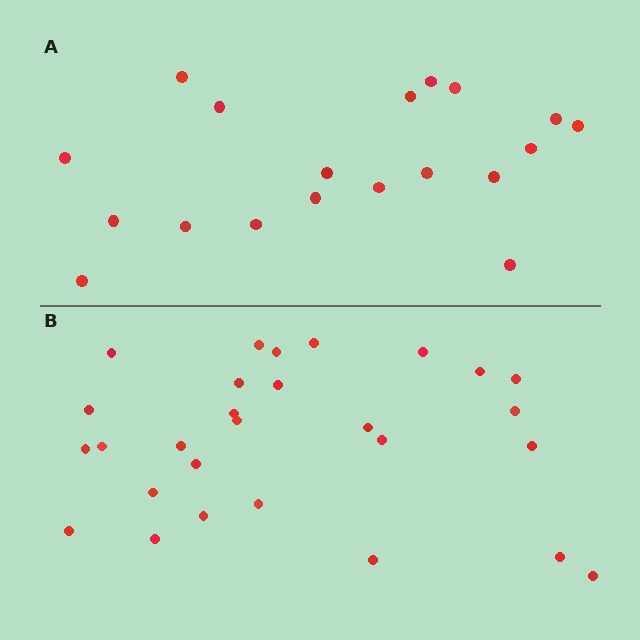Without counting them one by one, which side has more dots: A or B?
Region B (the bottom region) has more dots.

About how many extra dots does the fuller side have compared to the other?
Region B has roughly 8 or so more dots than region A.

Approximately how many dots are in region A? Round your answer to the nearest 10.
About 20 dots. (The exact count is 19, which rounds to 20.)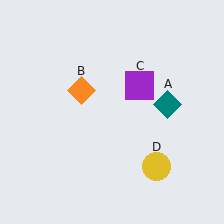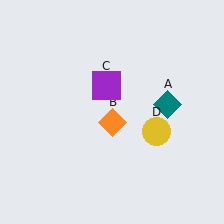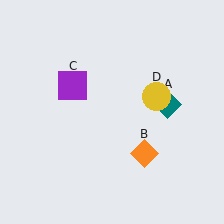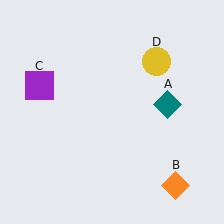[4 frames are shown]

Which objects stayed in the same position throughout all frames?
Teal diamond (object A) remained stationary.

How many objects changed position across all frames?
3 objects changed position: orange diamond (object B), purple square (object C), yellow circle (object D).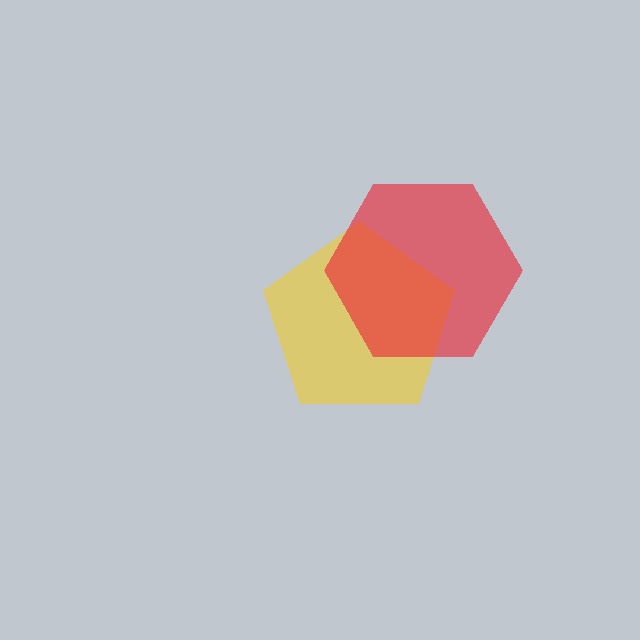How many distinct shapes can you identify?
There are 2 distinct shapes: a yellow pentagon, a red hexagon.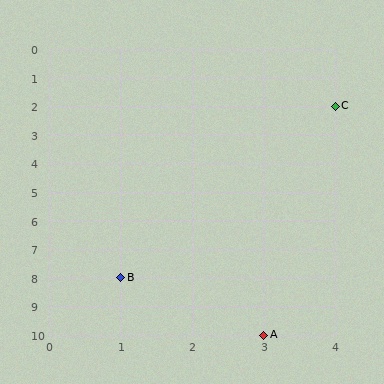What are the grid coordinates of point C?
Point C is at grid coordinates (4, 2).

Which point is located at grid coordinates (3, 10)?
Point A is at (3, 10).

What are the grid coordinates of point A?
Point A is at grid coordinates (3, 10).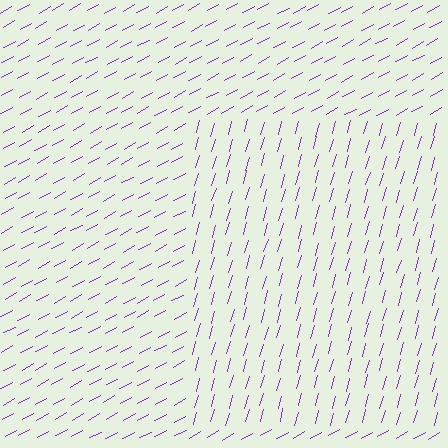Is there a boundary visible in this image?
Yes, there is a texture boundary formed by a change in line orientation.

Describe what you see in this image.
The image is filled with small purple line segments. A rectangle region in the image has lines oriented differently from the surrounding lines, creating a visible texture boundary.